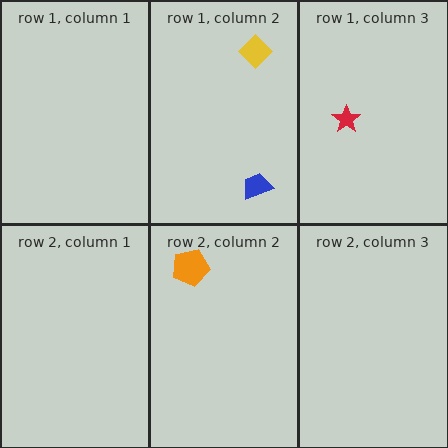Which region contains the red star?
The row 1, column 3 region.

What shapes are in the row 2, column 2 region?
The orange pentagon.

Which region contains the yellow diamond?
The row 1, column 2 region.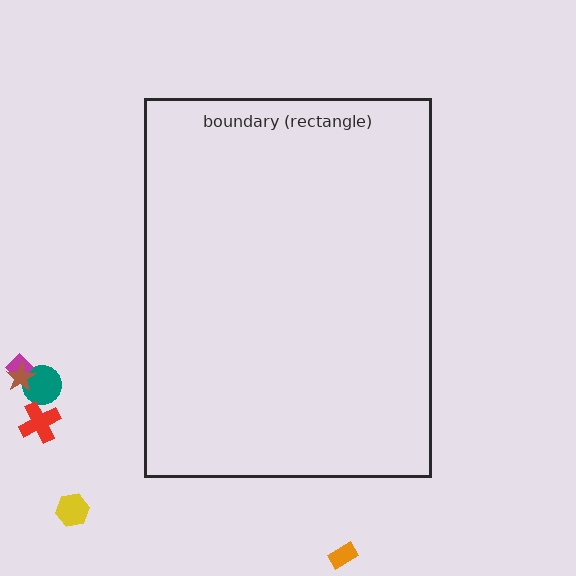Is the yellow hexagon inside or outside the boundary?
Outside.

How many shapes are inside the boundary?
0 inside, 6 outside.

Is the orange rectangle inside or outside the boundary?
Outside.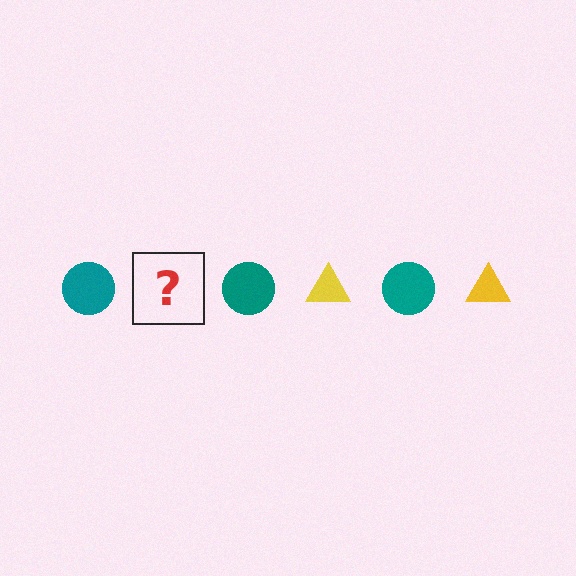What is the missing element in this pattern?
The missing element is a yellow triangle.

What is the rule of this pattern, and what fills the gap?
The rule is that the pattern alternates between teal circle and yellow triangle. The gap should be filled with a yellow triangle.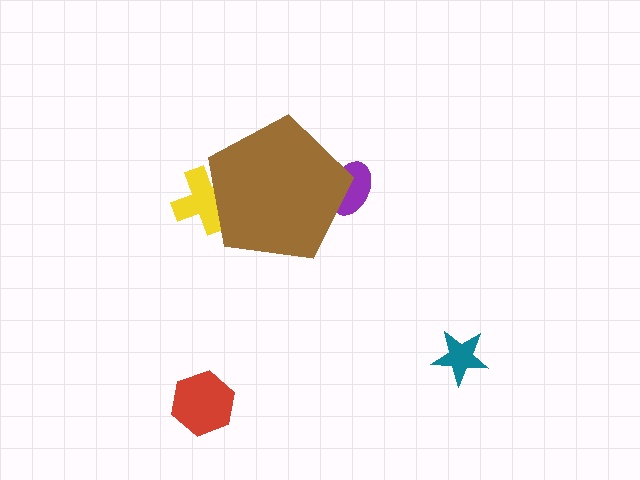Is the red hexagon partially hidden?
No, the red hexagon is fully visible.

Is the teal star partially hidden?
No, the teal star is fully visible.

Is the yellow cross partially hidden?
Yes, the yellow cross is partially hidden behind the brown pentagon.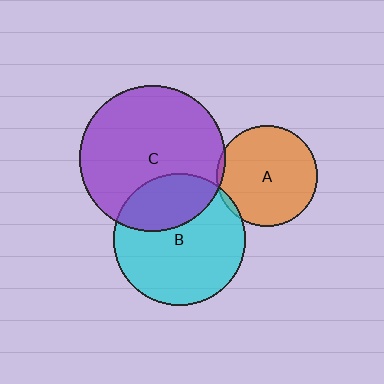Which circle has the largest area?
Circle C (purple).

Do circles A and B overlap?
Yes.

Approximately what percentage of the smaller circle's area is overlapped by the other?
Approximately 5%.